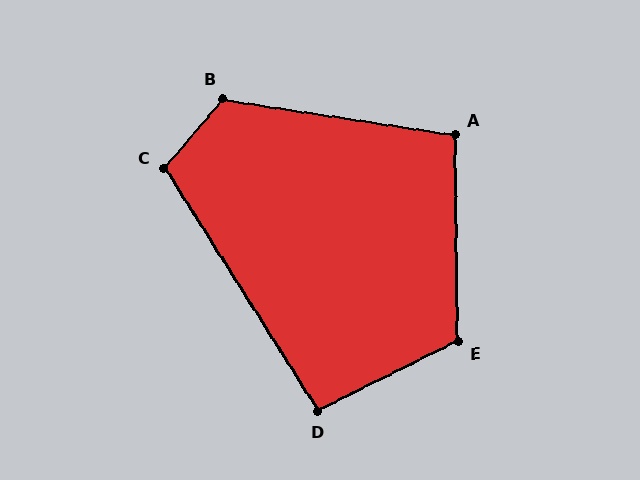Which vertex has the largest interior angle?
B, at approximately 121 degrees.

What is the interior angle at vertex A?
Approximately 100 degrees (obtuse).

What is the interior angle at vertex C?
Approximately 108 degrees (obtuse).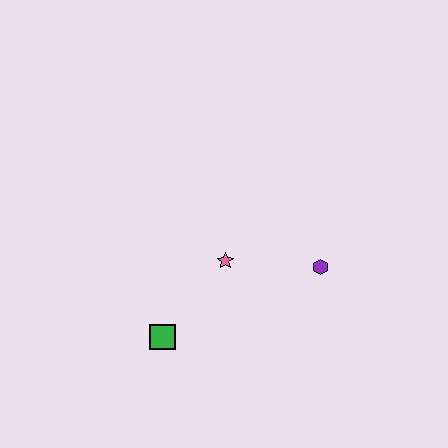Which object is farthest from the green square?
The purple hexagon is farthest from the green square.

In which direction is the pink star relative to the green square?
The pink star is above the green square.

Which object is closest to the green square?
The pink star is closest to the green square.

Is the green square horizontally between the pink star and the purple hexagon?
No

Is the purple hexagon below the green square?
No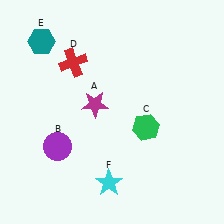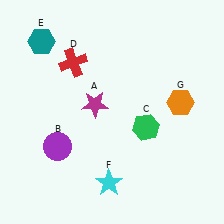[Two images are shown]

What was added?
An orange hexagon (G) was added in Image 2.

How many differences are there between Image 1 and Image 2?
There is 1 difference between the two images.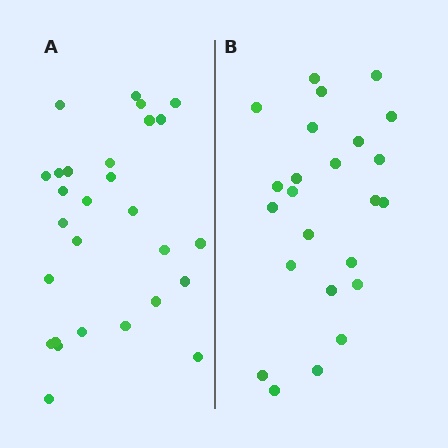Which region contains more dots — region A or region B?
Region A (the left region) has more dots.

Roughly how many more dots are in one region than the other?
Region A has about 4 more dots than region B.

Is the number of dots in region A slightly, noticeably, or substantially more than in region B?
Region A has only slightly more — the two regions are fairly close. The ratio is roughly 1.2 to 1.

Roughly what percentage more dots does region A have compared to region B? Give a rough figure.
About 15% more.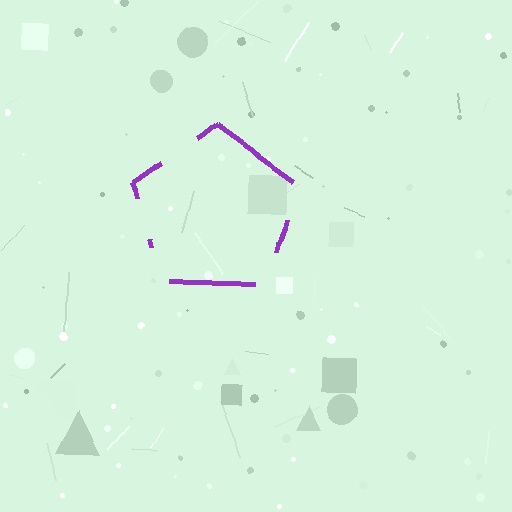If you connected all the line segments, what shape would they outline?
They would outline a pentagon.